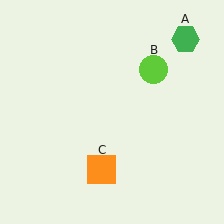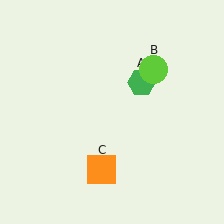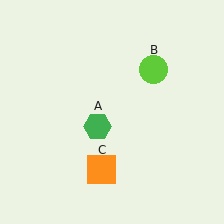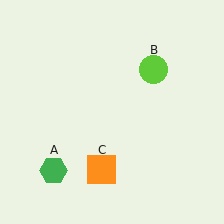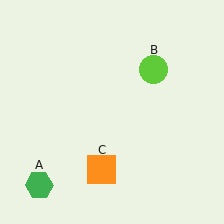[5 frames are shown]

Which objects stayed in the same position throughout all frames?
Lime circle (object B) and orange square (object C) remained stationary.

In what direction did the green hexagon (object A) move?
The green hexagon (object A) moved down and to the left.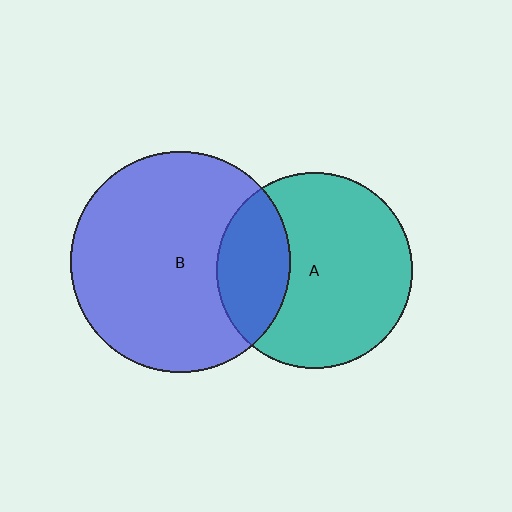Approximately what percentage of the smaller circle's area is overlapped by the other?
Approximately 25%.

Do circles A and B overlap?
Yes.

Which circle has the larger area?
Circle B (blue).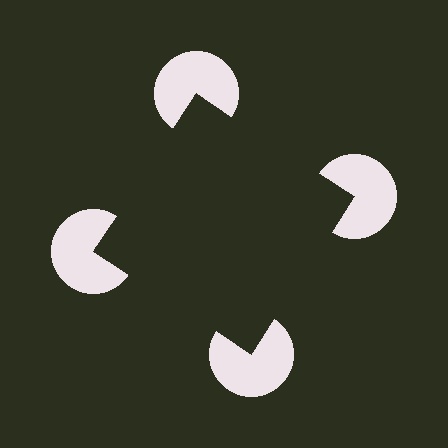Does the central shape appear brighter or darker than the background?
It typically appears slightly darker than the background, even though no actual brightness change is drawn.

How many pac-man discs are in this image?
There are 4 — one at each vertex of the illusory square.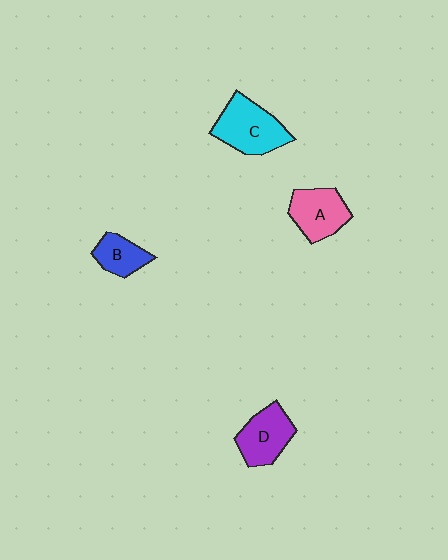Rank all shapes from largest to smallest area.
From largest to smallest: C (cyan), A (pink), D (purple), B (blue).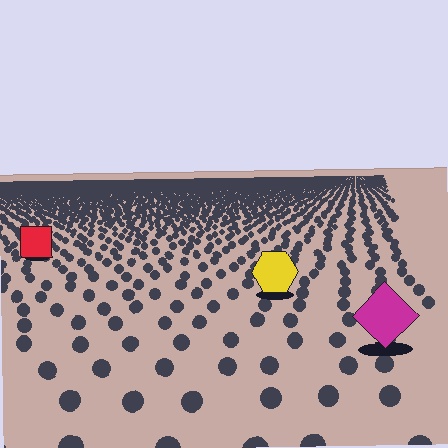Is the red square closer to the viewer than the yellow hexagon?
No. The yellow hexagon is closer — you can tell from the texture gradient: the ground texture is coarser near it.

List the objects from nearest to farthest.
From nearest to farthest: the magenta diamond, the yellow hexagon, the red square.